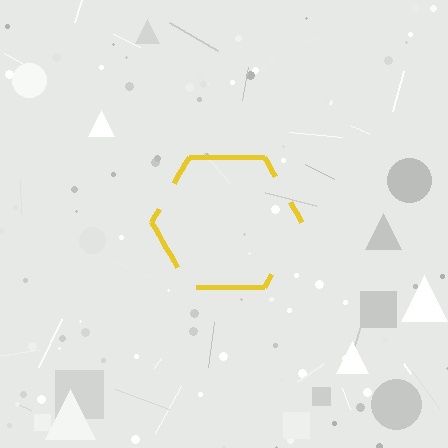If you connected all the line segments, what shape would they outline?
They would outline a hexagon.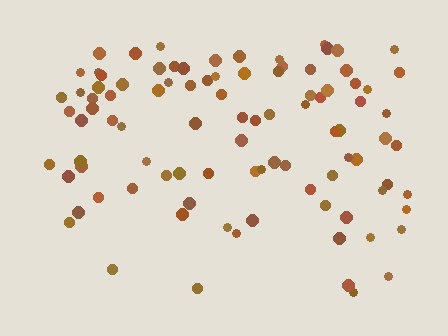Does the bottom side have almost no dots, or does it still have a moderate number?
Still a moderate number, just noticeably fewer than the top.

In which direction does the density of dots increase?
From bottom to top, with the top side densest.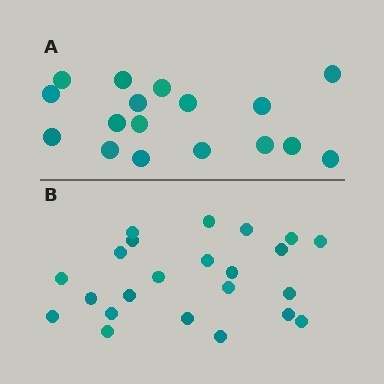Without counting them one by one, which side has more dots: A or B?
Region B (the bottom region) has more dots.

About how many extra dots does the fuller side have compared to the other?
Region B has about 6 more dots than region A.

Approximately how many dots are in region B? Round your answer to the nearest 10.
About 20 dots. (The exact count is 23, which rounds to 20.)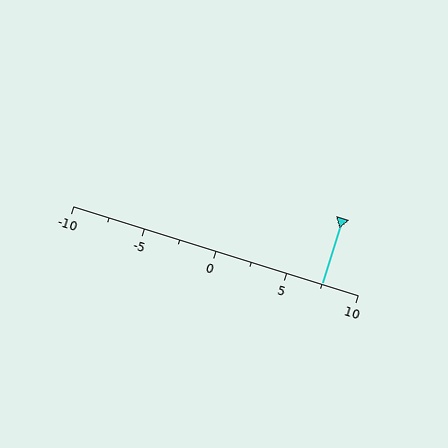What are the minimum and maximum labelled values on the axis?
The axis runs from -10 to 10.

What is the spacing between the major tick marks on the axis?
The major ticks are spaced 5 apart.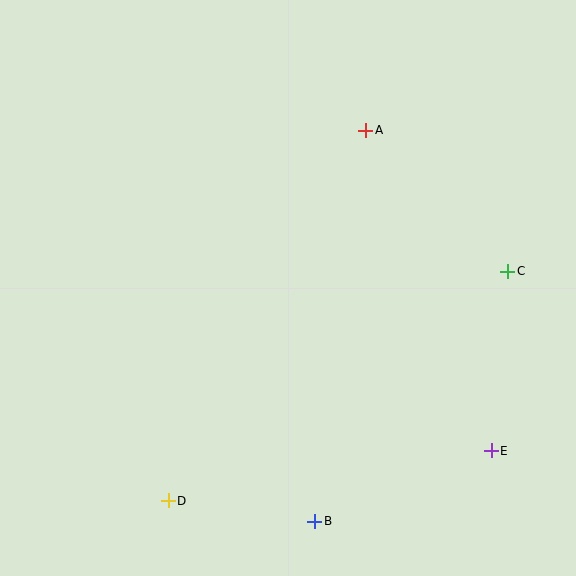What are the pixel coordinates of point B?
Point B is at (315, 521).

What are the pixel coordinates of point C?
Point C is at (508, 271).